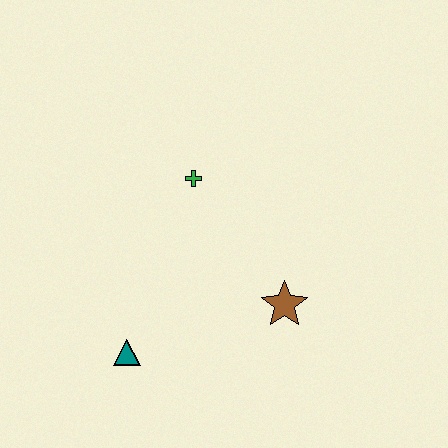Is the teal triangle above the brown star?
No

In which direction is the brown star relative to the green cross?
The brown star is below the green cross.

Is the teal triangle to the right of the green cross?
No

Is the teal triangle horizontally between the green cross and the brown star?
No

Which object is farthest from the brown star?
The teal triangle is farthest from the brown star.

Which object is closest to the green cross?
The brown star is closest to the green cross.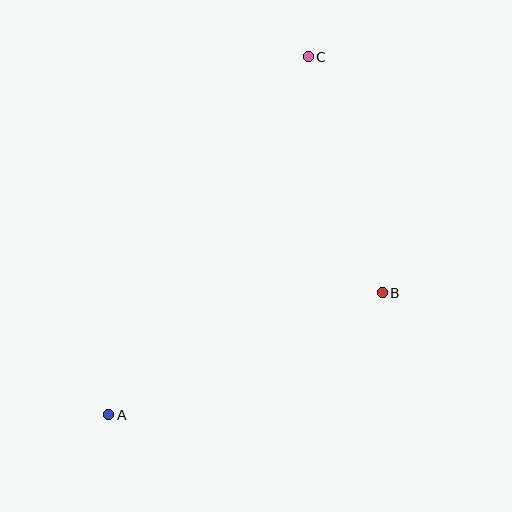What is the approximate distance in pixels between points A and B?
The distance between A and B is approximately 300 pixels.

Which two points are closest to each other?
Points B and C are closest to each other.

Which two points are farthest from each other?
Points A and C are farthest from each other.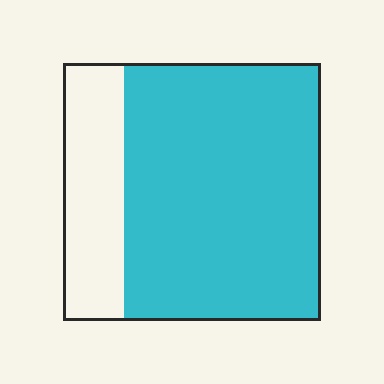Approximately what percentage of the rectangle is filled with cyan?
Approximately 75%.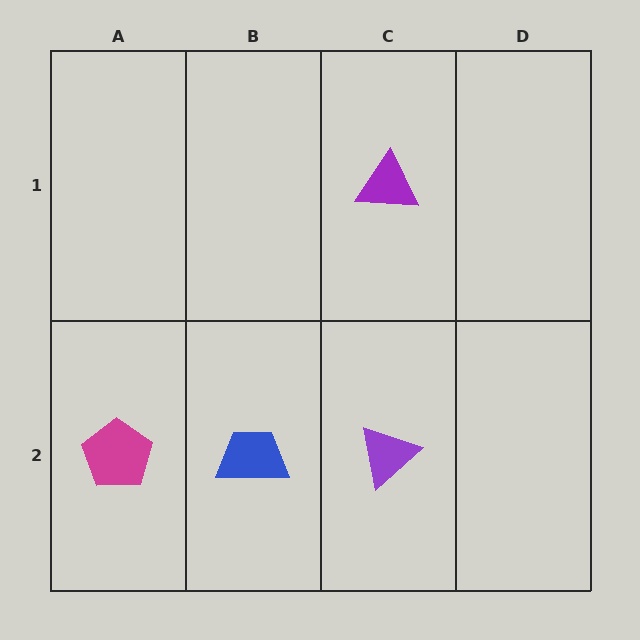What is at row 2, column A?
A magenta pentagon.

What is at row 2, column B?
A blue trapezoid.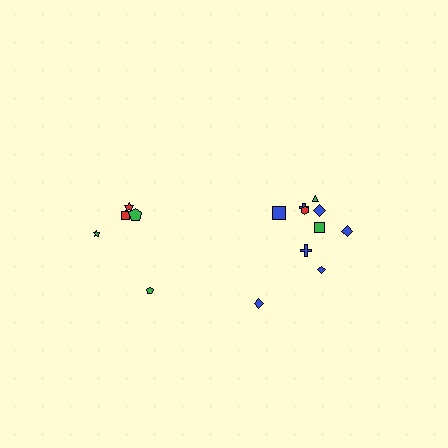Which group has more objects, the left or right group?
The right group.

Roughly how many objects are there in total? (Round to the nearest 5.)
Roughly 15 objects in total.